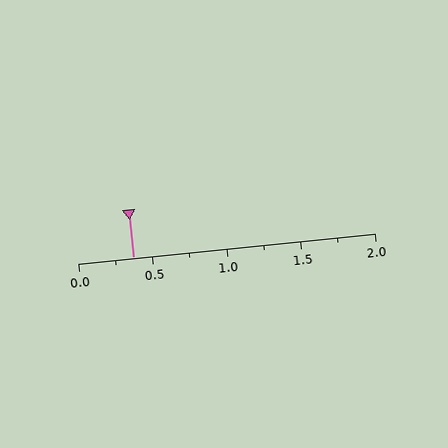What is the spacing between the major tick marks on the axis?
The major ticks are spaced 0.5 apart.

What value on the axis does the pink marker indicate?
The marker indicates approximately 0.38.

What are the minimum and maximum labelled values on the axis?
The axis runs from 0.0 to 2.0.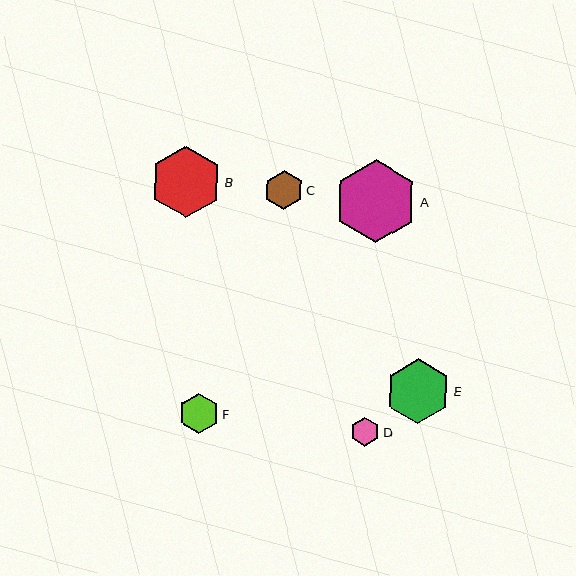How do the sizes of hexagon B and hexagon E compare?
Hexagon B and hexagon E are approximately the same size.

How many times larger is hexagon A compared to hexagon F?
Hexagon A is approximately 2.0 times the size of hexagon F.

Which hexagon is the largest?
Hexagon A is the largest with a size of approximately 83 pixels.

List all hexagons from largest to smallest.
From largest to smallest: A, B, E, F, C, D.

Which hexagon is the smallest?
Hexagon D is the smallest with a size of approximately 29 pixels.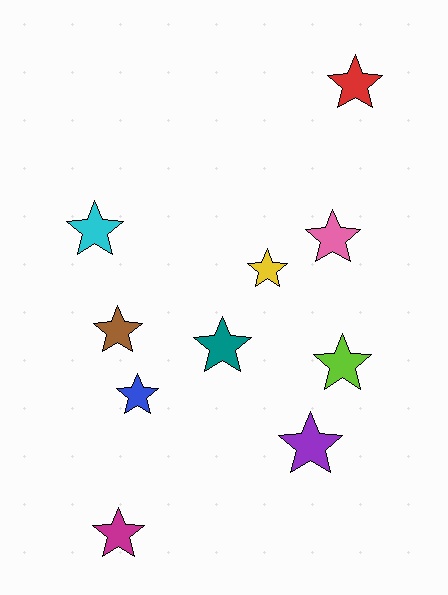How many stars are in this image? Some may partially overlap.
There are 10 stars.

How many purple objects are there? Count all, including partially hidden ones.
There is 1 purple object.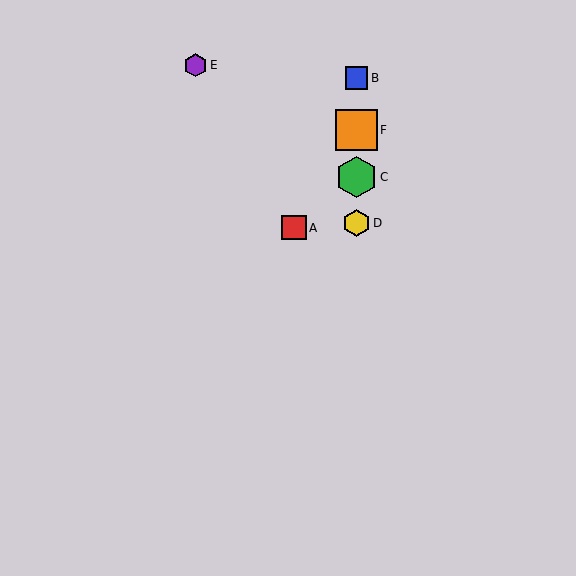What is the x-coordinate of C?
Object C is at x≈357.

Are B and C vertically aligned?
Yes, both are at x≈357.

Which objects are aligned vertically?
Objects B, C, D, F are aligned vertically.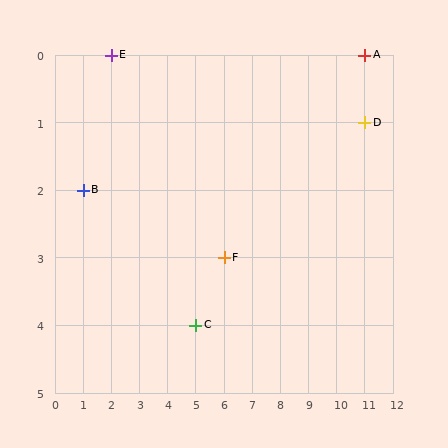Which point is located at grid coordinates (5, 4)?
Point C is at (5, 4).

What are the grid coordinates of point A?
Point A is at grid coordinates (11, 0).